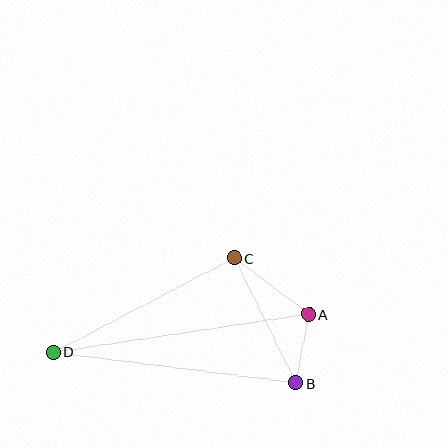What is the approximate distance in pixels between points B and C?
The distance between B and C is approximately 139 pixels.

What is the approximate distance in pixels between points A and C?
The distance between A and C is approximately 93 pixels.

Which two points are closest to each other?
Points A and B are closest to each other.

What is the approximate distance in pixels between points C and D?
The distance between C and D is approximately 204 pixels.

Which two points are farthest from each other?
Points A and D are farthest from each other.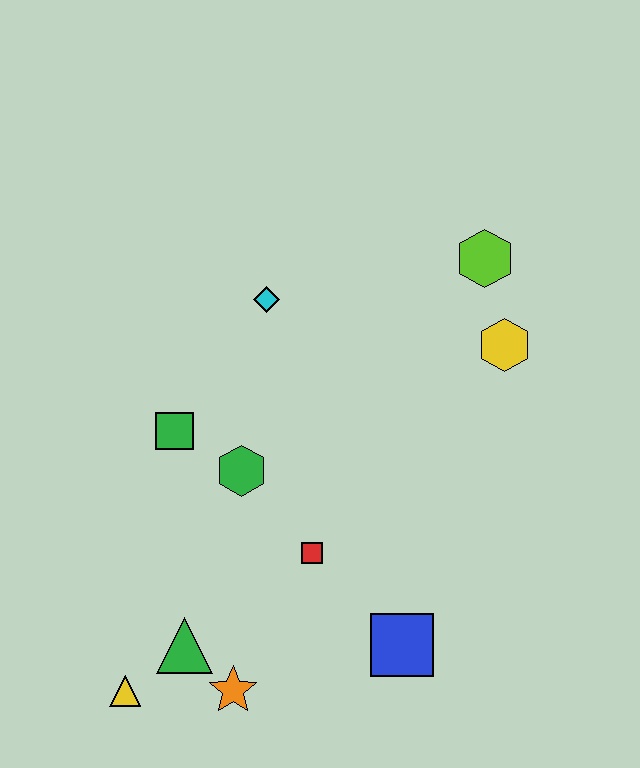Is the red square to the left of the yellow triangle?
No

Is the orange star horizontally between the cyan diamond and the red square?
No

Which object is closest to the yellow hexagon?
The lime hexagon is closest to the yellow hexagon.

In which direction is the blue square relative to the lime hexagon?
The blue square is below the lime hexagon.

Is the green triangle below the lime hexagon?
Yes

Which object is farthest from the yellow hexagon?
The yellow triangle is farthest from the yellow hexagon.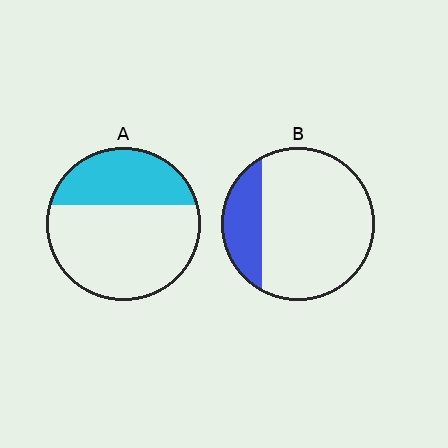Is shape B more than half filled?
No.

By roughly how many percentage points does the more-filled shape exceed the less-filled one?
By roughly 15 percentage points (A over B).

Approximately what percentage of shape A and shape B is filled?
A is approximately 35% and B is approximately 20%.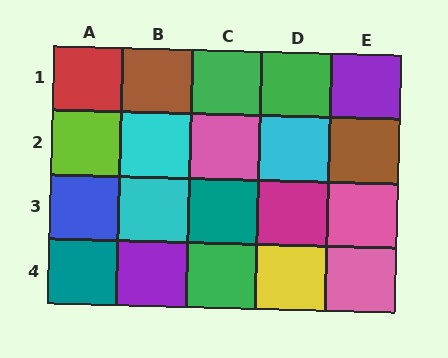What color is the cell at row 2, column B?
Cyan.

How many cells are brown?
2 cells are brown.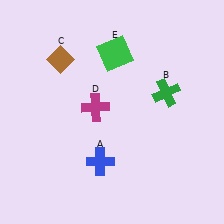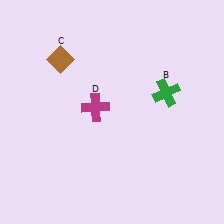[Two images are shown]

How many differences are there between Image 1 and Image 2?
There are 2 differences between the two images.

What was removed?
The blue cross (A), the green square (E) were removed in Image 2.